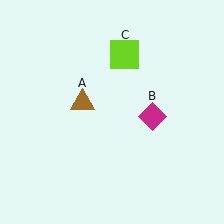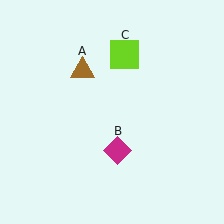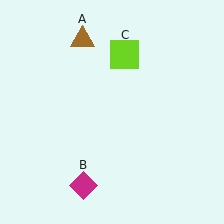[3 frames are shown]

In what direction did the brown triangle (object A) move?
The brown triangle (object A) moved up.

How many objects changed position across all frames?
2 objects changed position: brown triangle (object A), magenta diamond (object B).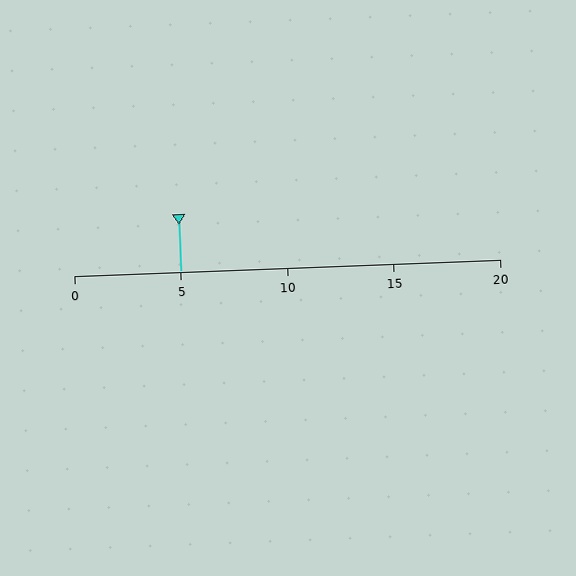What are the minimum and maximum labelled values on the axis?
The axis runs from 0 to 20.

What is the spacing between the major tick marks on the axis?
The major ticks are spaced 5 apart.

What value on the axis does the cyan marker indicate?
The marker indicates approximately 5.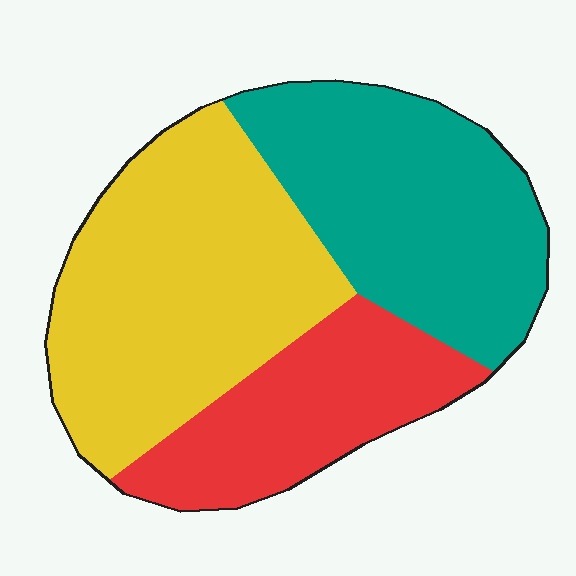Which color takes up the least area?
Red, at roughly 25%.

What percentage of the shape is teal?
Teal covers 35% of the shape.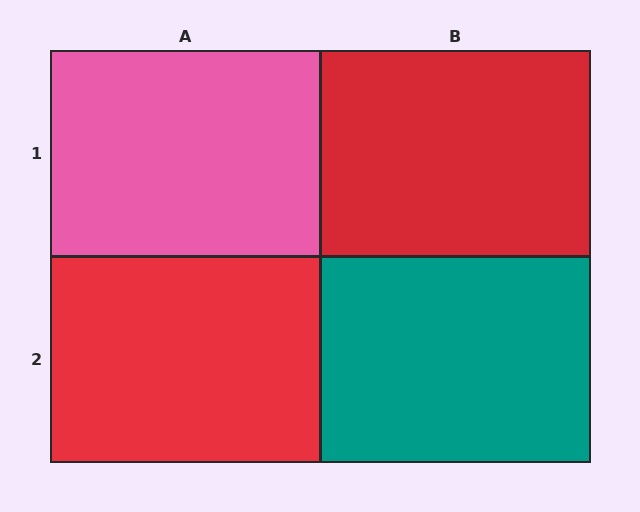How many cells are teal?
1 cell is teal.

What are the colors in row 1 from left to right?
Pink, red.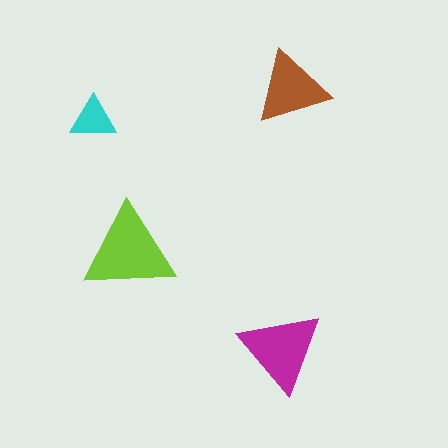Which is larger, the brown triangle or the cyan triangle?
The brown one.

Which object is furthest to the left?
The cyan triangle is leftmost.